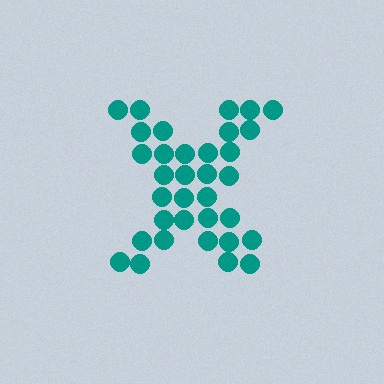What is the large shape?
The large shape is the letter X.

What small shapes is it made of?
It is made of small circles.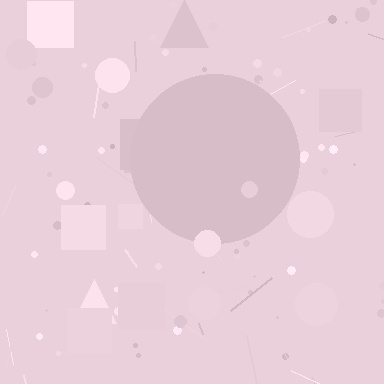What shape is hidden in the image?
A circle is hidden in the image.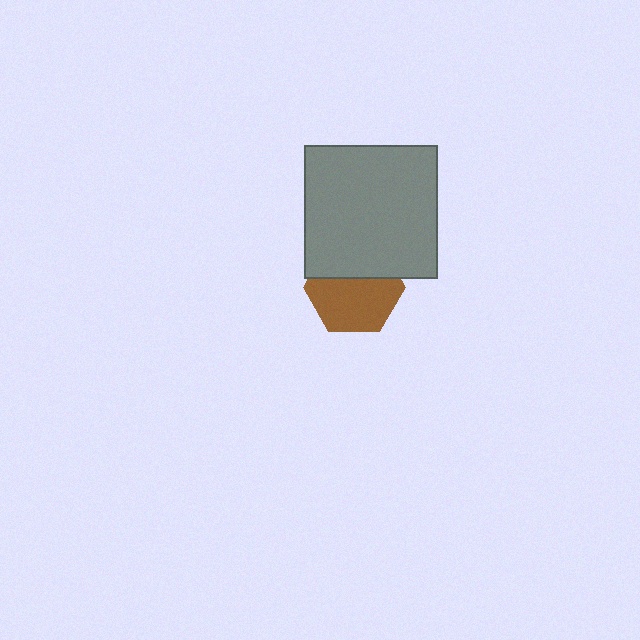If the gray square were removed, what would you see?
You would see the complete brown hexagon.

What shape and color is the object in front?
The object in front is a gray square.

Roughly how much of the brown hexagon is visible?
About half of it is visible (roughly 60%).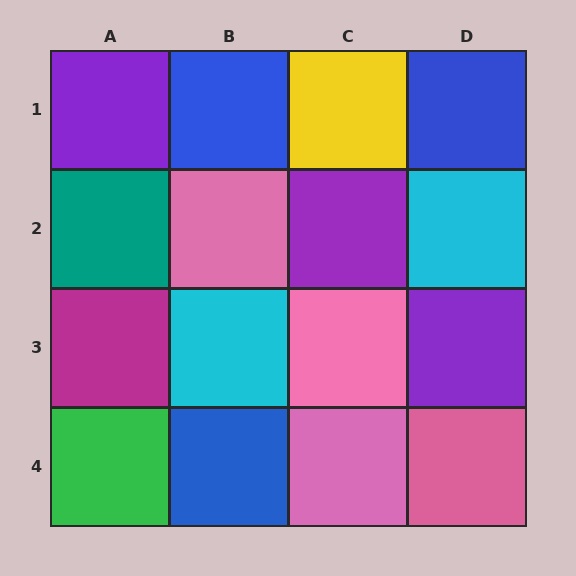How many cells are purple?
3 cells are purple.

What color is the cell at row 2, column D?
Cyan.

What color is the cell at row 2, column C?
Purple.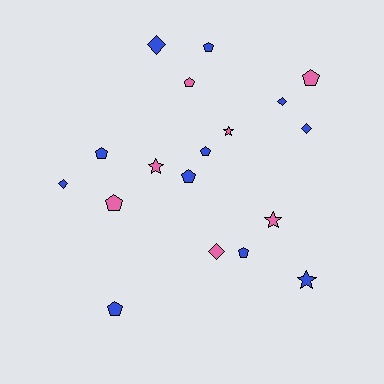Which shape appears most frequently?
Pentagon, with 9 objects.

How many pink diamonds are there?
There is 1 pink diamond.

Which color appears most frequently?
Blue, with 11 objects.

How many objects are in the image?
There are 18 objects.